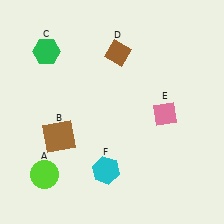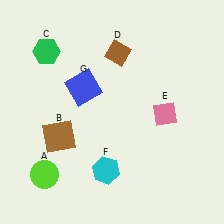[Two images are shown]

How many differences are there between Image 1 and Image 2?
There is 1 difference between the two images.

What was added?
A blue square (G) was added in Image 2.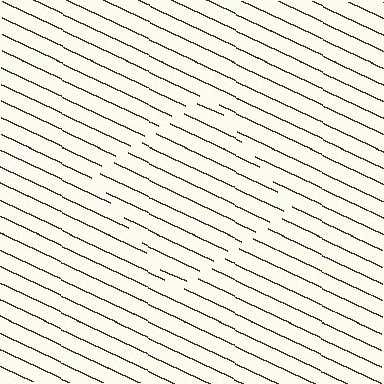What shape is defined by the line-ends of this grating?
An illusory square. The interior of the shape contains the same grating, shifted by half a period — the contour is defined by the phase discontinuity where line-ends from the inner and outer gratings abut.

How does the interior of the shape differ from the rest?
The interior of the shape contains the same grating, shifted by half a period — the contour is defined by the phase discontinuity where line-ends from the inner and outer gratings abut.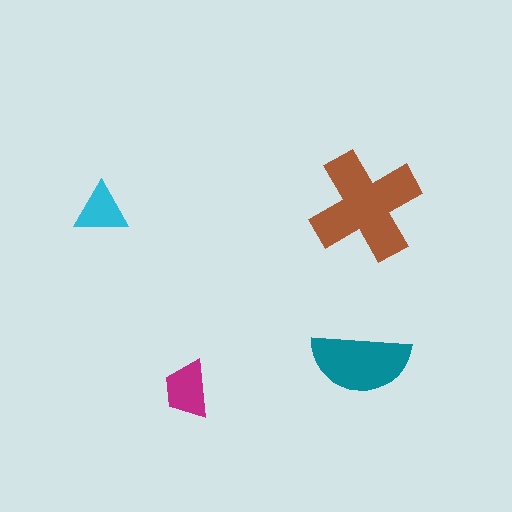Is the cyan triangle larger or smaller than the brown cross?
Smaller.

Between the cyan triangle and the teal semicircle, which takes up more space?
The teal semicircle.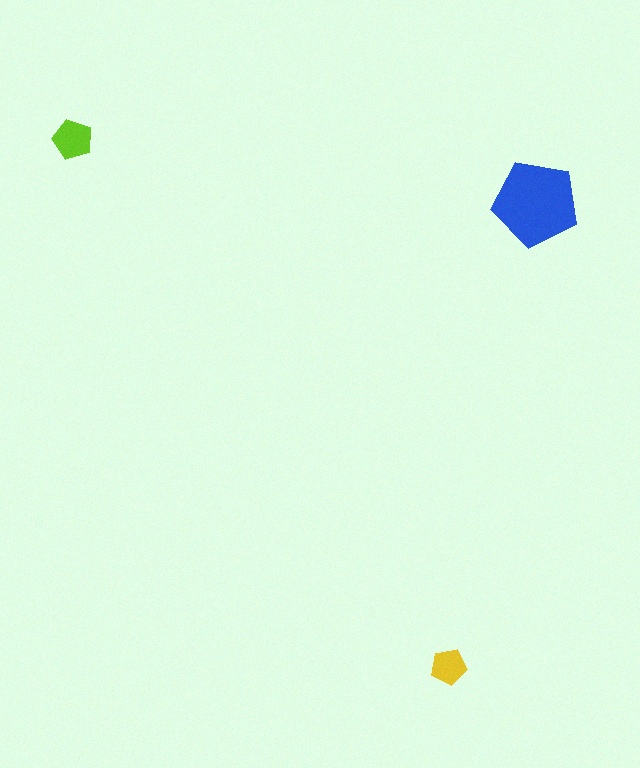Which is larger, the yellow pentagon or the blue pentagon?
The blue one.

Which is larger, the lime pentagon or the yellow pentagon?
The lime one.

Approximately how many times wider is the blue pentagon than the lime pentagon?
About 2 times wider.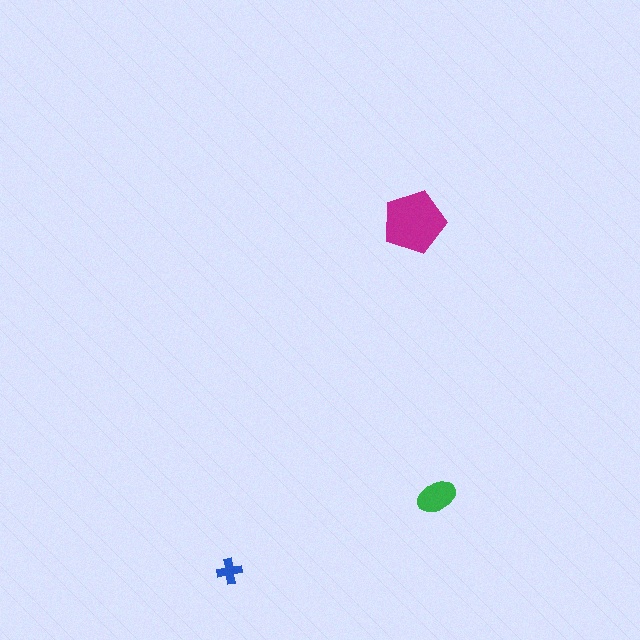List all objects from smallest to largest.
The blue cross, the green ellipse, the magenta pentagon.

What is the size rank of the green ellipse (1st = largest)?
2nd.